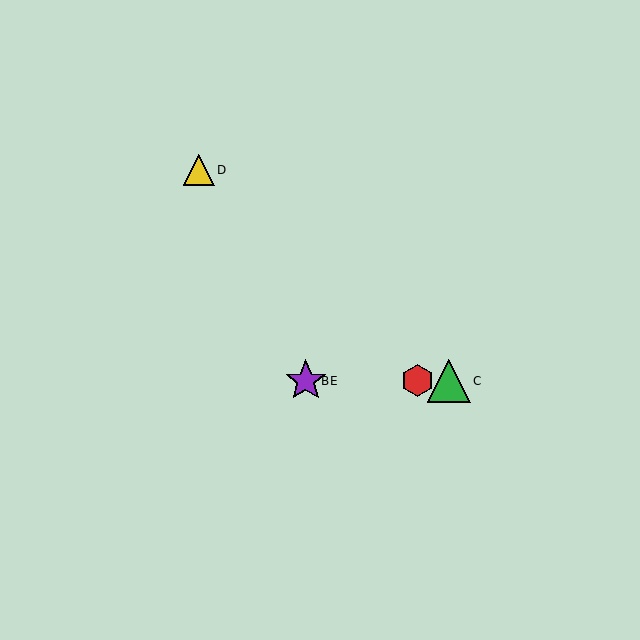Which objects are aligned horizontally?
Objects A, B, C, E are aligned horizontally.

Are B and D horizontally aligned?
No, B is at y≈381 and D is at y≈170.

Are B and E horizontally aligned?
Yes, both are at y≈381.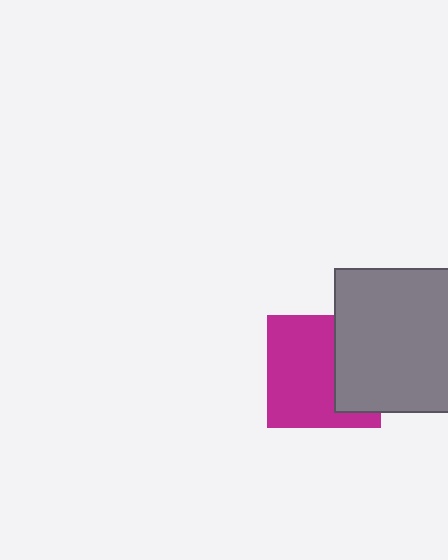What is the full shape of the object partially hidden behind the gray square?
The partially hidden object is a magenta square.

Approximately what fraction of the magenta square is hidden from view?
Roughly 37% of the magenta square is hidden behind the gray square.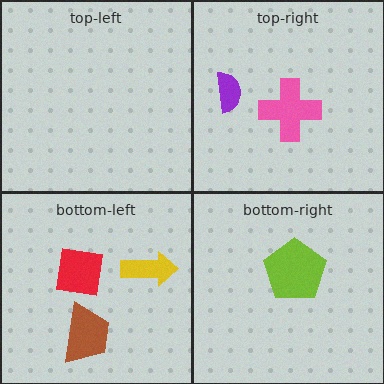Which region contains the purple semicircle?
The top-right region.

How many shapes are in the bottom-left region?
3.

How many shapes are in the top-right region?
2.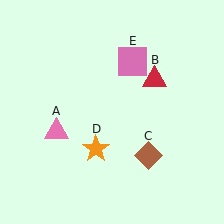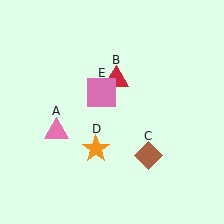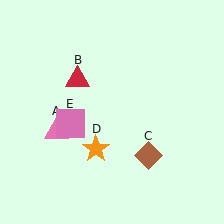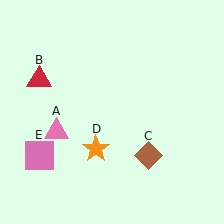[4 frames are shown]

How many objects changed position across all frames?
2 objects changed position: red triangle (object B), pink square (object E).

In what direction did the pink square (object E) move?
The pink square (object E) moved down and to the left.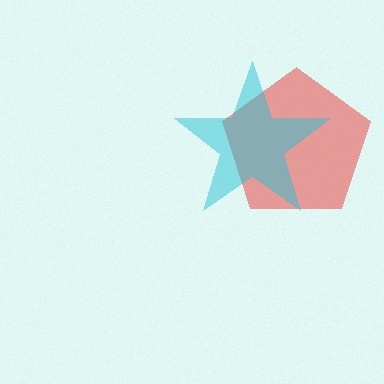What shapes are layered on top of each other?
The layered shapes are: a red pentagon, a cyan star.